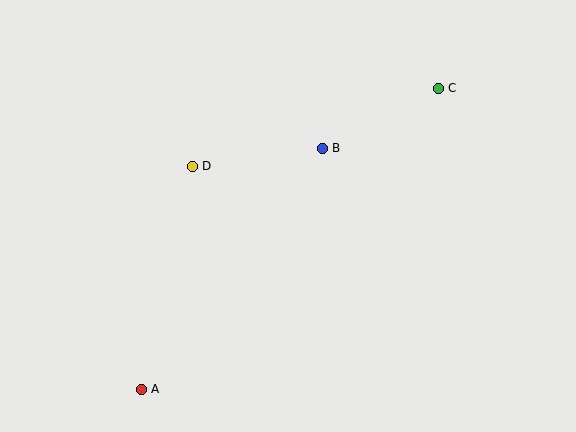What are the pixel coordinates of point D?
Point D is at (192, 166).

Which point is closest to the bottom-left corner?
Point A is closest to the bottom-left corner.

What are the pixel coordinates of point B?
Point B is at (322, 148).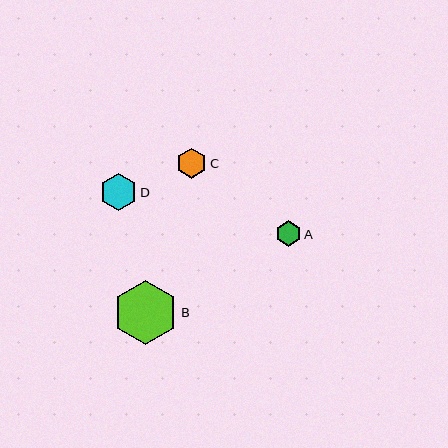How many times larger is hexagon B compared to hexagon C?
Hexagon B is approximately 2.1 times the size of hexagon C.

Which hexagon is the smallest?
Hexagon A is the smallest with a size of approximately 26 pixels.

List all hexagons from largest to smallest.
From largest to smallest: B, D, C, A.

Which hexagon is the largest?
Hexagon B is the largest with a size of approximately 65 pixels.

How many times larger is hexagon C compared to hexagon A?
Hexagon C is approximately 1.2 times the size of hexagon A.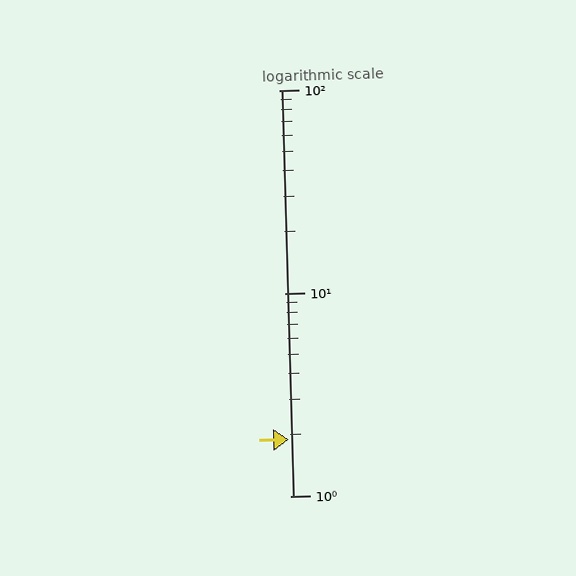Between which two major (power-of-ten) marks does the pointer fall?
The pointer is between 1 and 10.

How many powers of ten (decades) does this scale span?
The scale spans 2 decades, from 1 to 100.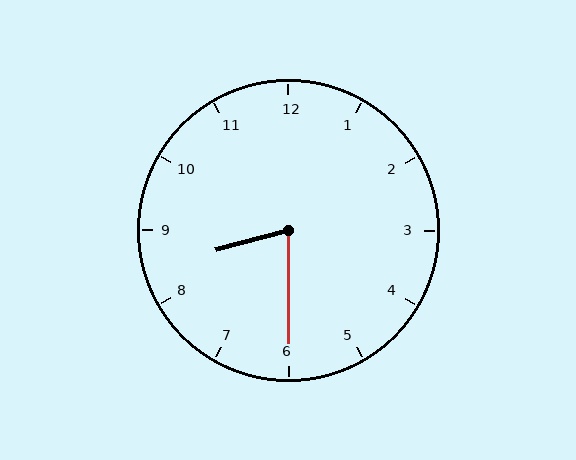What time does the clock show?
8:30.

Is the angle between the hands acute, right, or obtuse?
It is acute.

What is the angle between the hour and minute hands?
Approximately 75 degrees.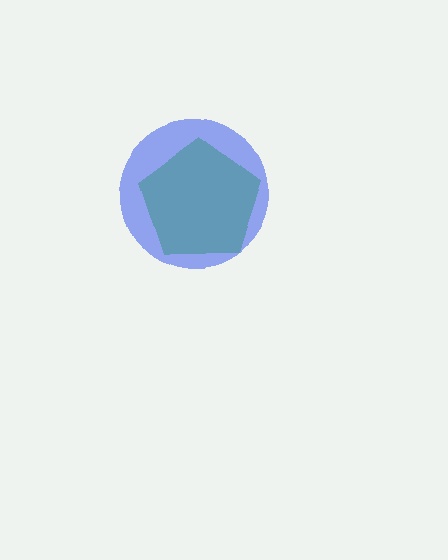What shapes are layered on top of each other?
The layered shapes are: a lime pentagon, a blue circle.